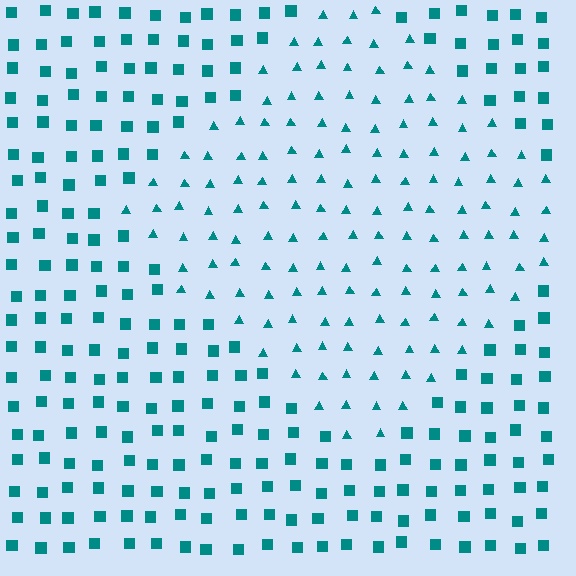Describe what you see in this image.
The image is filled with small teal elements arranged in a uniform grid. A diamond-shaped region contains triangles, while the surrounding area contains squares. The boundary is defined purely by the change in element shape.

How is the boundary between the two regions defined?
The boundary is defined by a change in element shape: triangles inside vs. squares outside. All elements share the same color and spacing.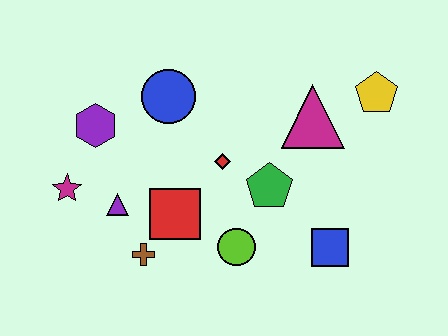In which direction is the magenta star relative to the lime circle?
The magenta star is to the left of the lime circle.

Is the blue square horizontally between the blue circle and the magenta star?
No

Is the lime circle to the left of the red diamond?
No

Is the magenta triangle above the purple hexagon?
Yes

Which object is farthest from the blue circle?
The blue square is farthest from the blue circle.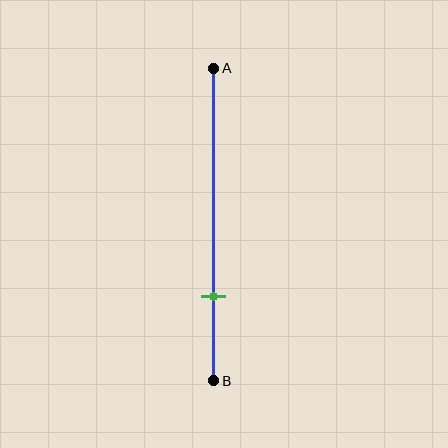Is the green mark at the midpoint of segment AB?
No, the mark is at about 75% from A, not at the 50% midpoint.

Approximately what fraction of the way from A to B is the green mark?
The green mark is approximately 75% of the way from A to B.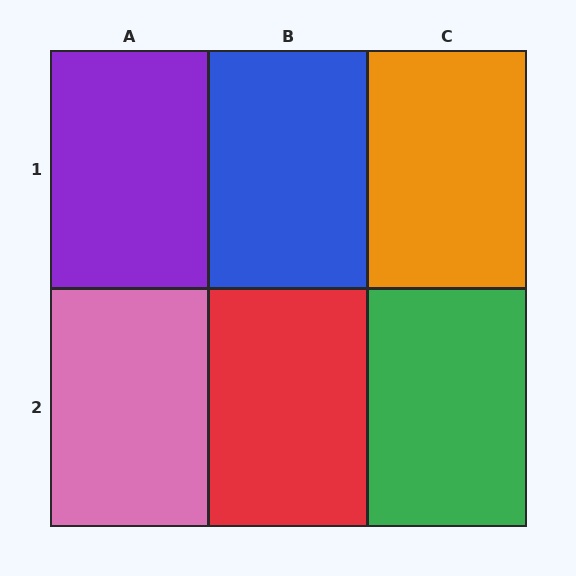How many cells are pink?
1 cell is pink.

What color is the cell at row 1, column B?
Blue.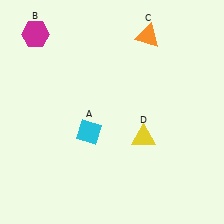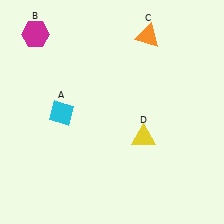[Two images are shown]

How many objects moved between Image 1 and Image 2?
1 object moved between the two images.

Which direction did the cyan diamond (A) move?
The cyan diamond (A) moved left.